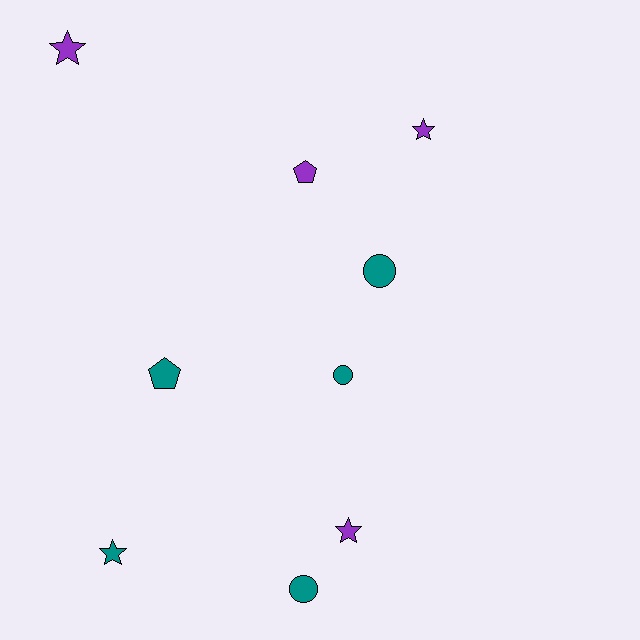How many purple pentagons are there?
There is 1 purple pentagon.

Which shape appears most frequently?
Star, with 4 objects.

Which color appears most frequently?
Teal, with 5 objects.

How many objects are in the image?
There are 9 objects.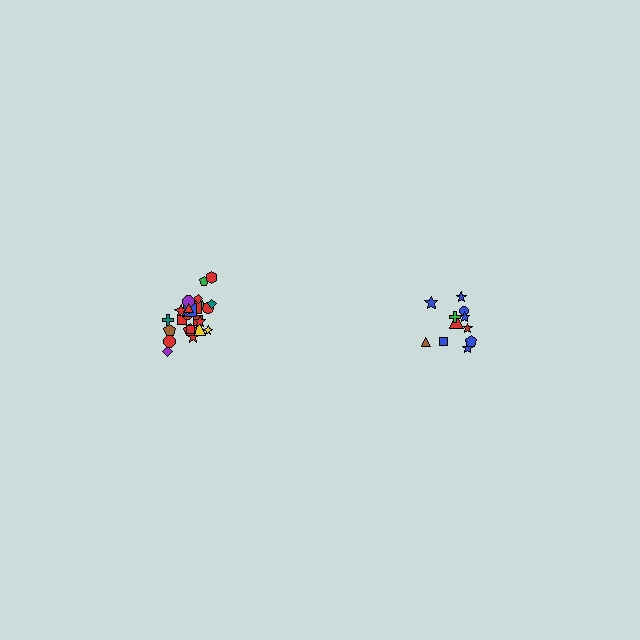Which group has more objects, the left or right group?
The left group.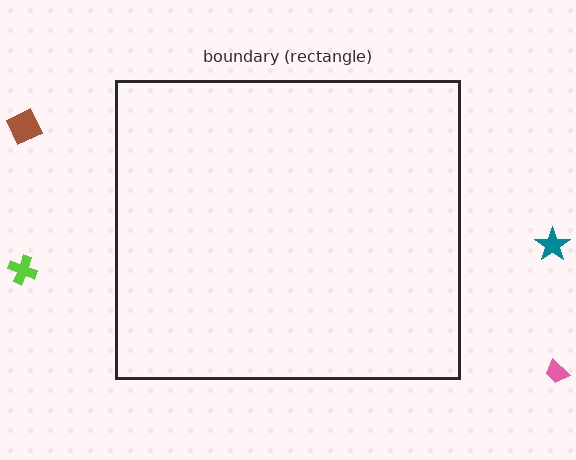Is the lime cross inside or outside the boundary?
Outside.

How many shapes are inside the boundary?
0 inside, 4 outside.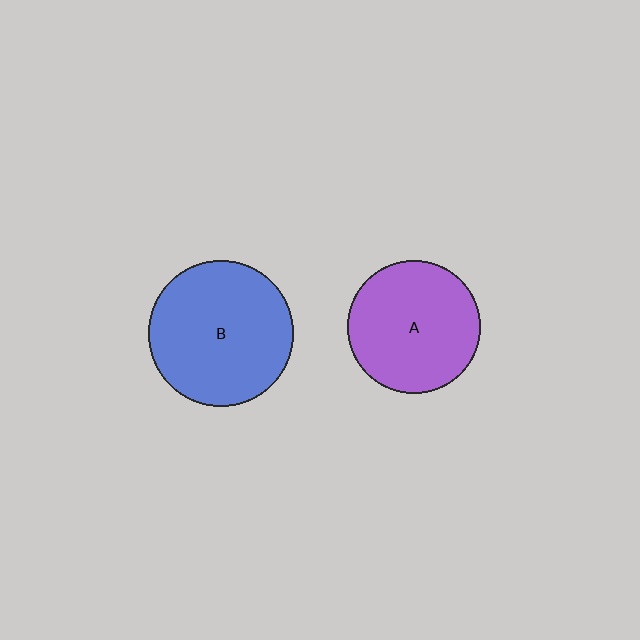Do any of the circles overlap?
No, none of the circles overlap.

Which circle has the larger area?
Circle B (blue).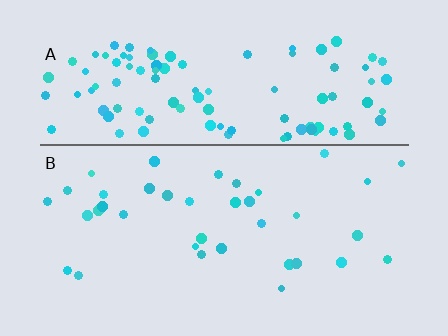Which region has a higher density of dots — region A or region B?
A (the top).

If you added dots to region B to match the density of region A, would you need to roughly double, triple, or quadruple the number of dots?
Approximately triple.